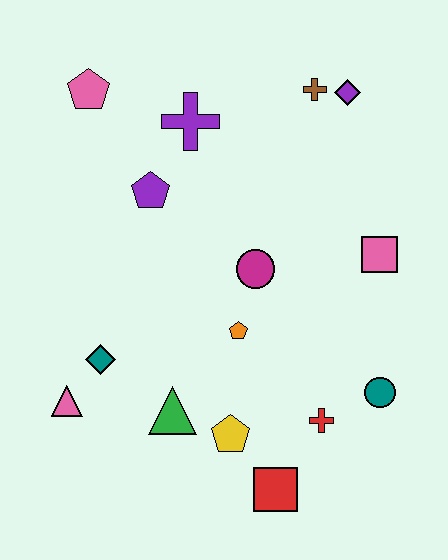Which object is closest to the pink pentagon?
The purple cross is closest to the pink pentagon.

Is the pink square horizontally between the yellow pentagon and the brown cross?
No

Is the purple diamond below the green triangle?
No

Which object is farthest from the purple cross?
The red square is farthest from the purple cross.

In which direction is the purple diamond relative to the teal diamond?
The purple diamond is above the teal diamond.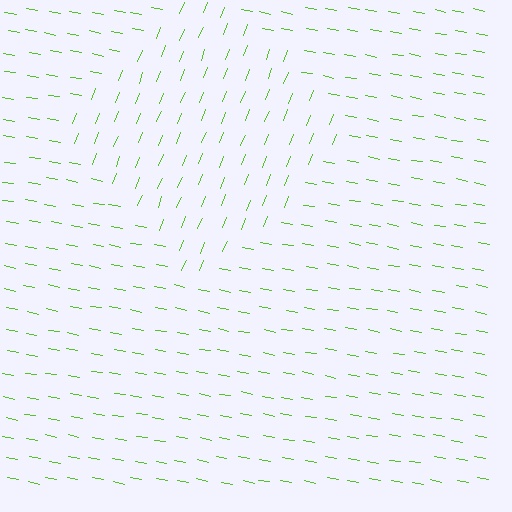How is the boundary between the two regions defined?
The boundary is defined purely by a change in line orientation (approximately 79 degrees difference). All lines are the same color and thickness.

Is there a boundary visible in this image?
Yes, there is a texture boundary formed by a change in line orientation.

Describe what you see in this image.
The image is filled with small lime line segments. A diamond region in the image has lines oriented differently from the surrounding lines, creating a visible texture boundary.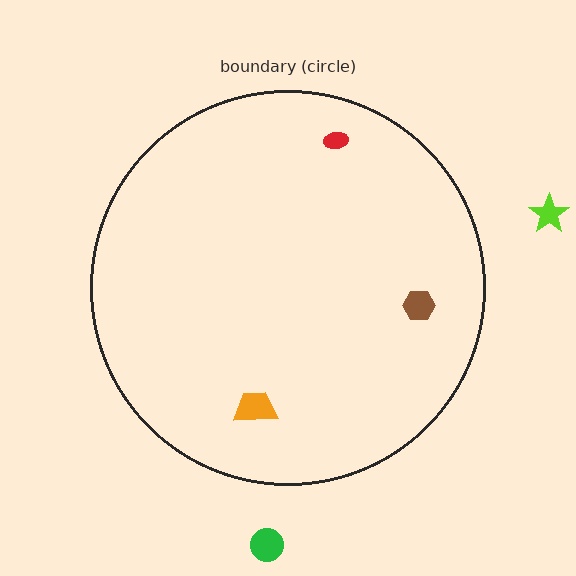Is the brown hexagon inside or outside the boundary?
Inside.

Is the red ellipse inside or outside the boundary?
Inside.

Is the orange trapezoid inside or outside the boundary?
Inside.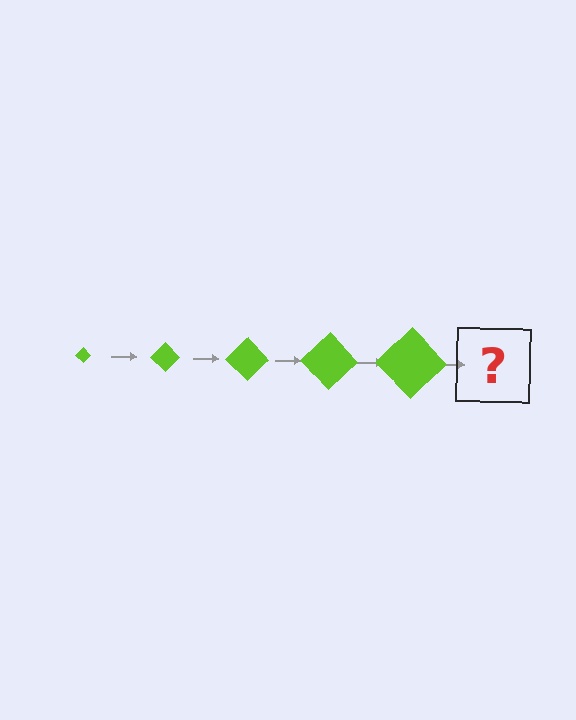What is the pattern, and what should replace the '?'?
The pattern is that the diamond gets progressively larger each step. The '?' should be a lime diamond, larger than the previous one.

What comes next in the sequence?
The next element should be a lime diamond, larger than the previous one.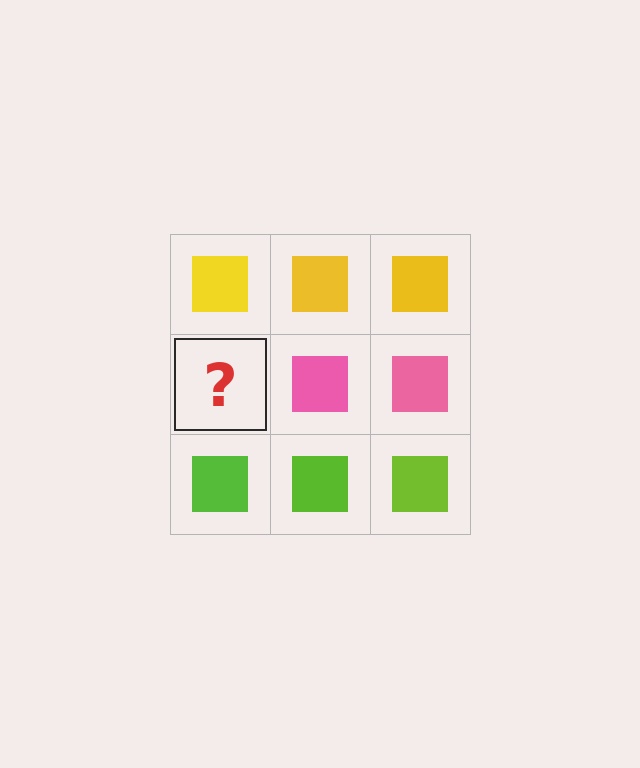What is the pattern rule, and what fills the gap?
The rule is that each row has a consistent color. The gap should be filled with a pink square.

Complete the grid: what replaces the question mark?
The question mark should be replaced with a pink square.